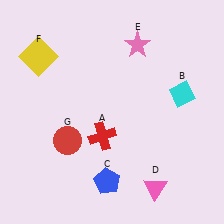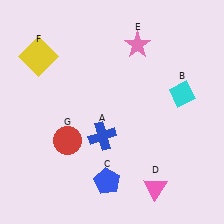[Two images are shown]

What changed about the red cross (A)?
In Image 1, A is red. In Image 2, it changed to blue.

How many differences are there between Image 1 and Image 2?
There is 1 difference between the two images.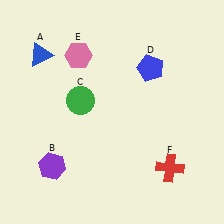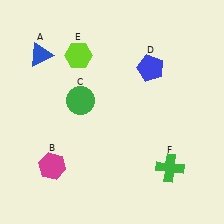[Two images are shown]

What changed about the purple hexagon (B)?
In Image 1, B is purple. In Image 2, it changed to magenta.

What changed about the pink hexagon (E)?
In Image 1, E is pink. In Image 2, it changed to lime.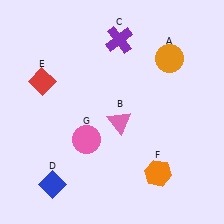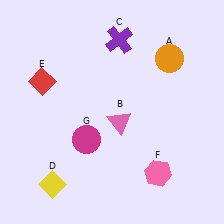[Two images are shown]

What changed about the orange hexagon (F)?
In Image 1, F is orange. In Image 2, it changed to pink.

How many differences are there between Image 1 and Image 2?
There are 3 differences between the two images.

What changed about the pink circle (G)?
In Image 1, G is pink. In Image 2, it changed to magenta.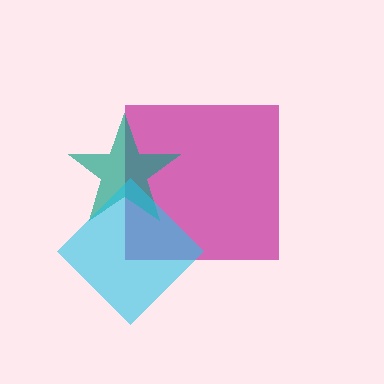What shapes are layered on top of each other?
The layered shapes are: a magenta square, a teal star, a cyan diamond.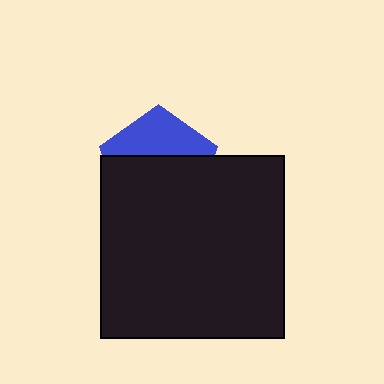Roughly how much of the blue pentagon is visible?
A small part of it is visible (roughly 39%).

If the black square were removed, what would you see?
You would see the complete blue pentagon.